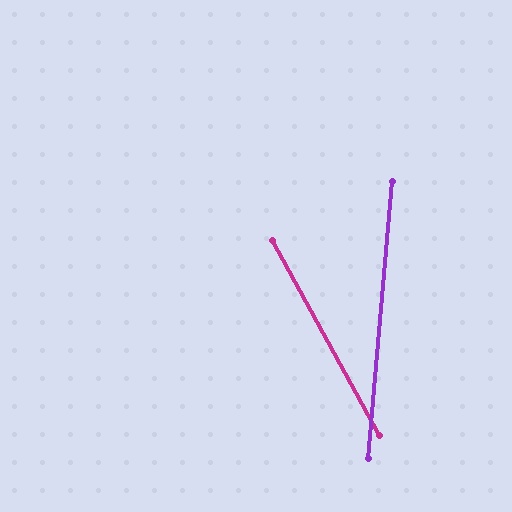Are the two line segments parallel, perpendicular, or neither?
Neither parallel nor perpendicular — they differ by about 34°.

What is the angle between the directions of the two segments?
Approximately 34 degrees.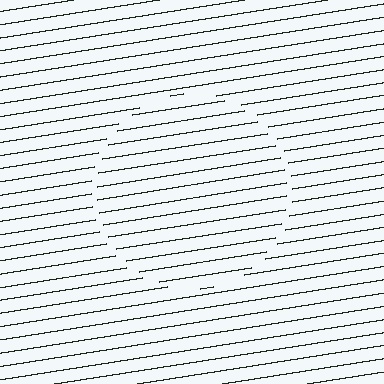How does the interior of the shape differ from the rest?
The interior of the shape contains the same grating, shifted by half a period — the contour is defined by the phase discontinuity where line-ends from the inner and outer gratings abut.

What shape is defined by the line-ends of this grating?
An illusory circle. The interior of the shape contains the same grating, shifted by half a period — the contour is defined by the phase discontinuity where line-ends from the inner and outer gratings abut.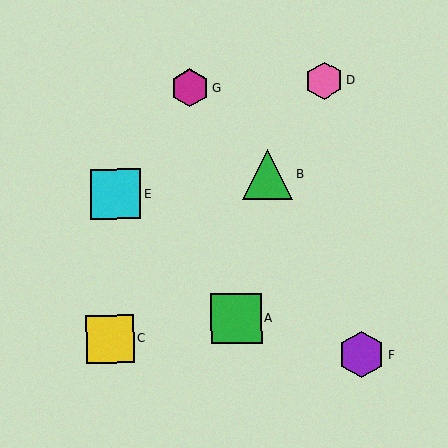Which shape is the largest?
The green square (labeled A) is the largest.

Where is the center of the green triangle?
The center of the green triangle is at (268, 174).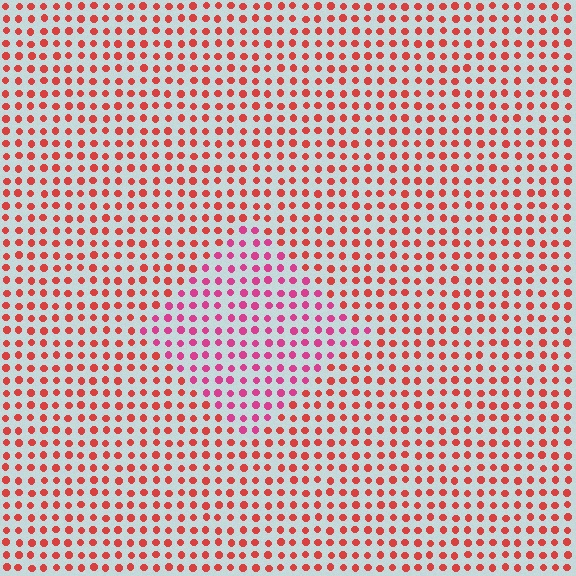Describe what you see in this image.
The image is filled with small red elements in a uniform arrangement. A diamond-shaped region is visible where the elements are tinted to a slightly different hue, forming a subtle color boundary.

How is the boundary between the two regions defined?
The boundary is defined purely by a slight shift in hue (about 34 degrees). Spacing, size, and orientation are identical on both sides.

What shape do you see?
I see a diamond.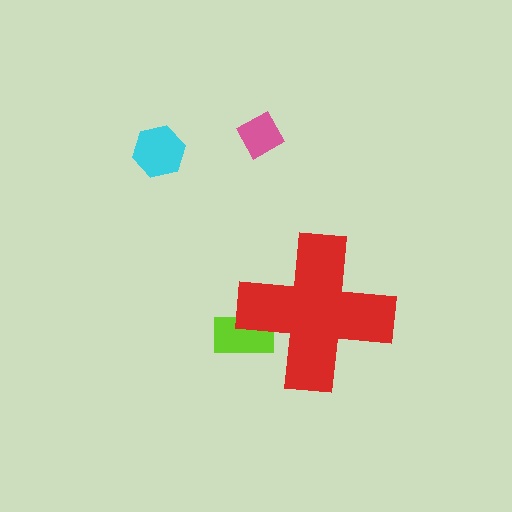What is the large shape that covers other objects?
A red cross.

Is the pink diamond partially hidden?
No, the pink diamond is fully visible.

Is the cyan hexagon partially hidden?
No, the cyan hexagon is fully visible.